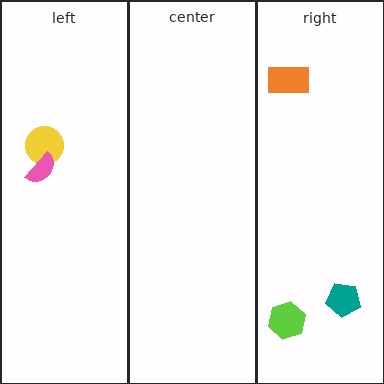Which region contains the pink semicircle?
The left region.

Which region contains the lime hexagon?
The right region.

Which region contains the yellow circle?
The left region.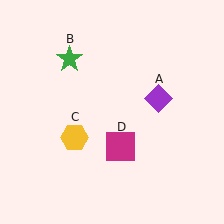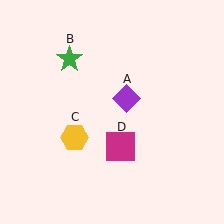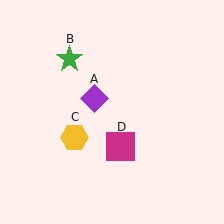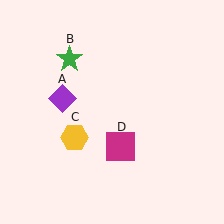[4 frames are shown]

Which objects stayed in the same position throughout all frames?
Green star (object B) and yellow hexagon (object C) and magenta square (object D) remained stationary.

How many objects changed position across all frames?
1 object changed position: purple diamond (object A).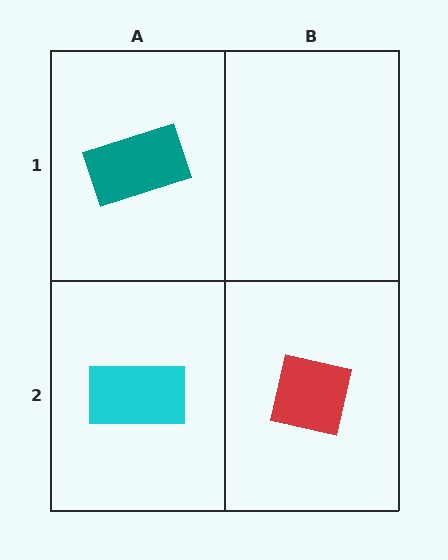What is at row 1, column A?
A teal rectangle.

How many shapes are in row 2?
2 shapes.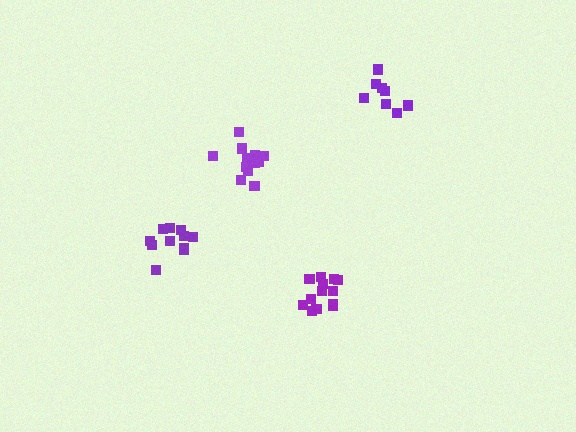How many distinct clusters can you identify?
There are 4 distinct clusters.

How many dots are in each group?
Group 1: 8 dots, Group 2: 11 dots, Group 3: 13 dots, Group 4: 13 dots (45 total).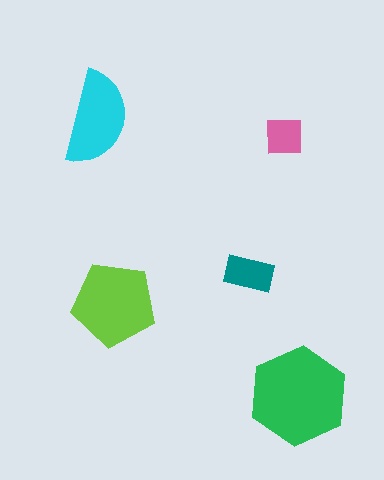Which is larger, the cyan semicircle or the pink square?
The cyan semicircle.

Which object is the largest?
The green hexagon.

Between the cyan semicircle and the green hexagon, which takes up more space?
The green hexagon.